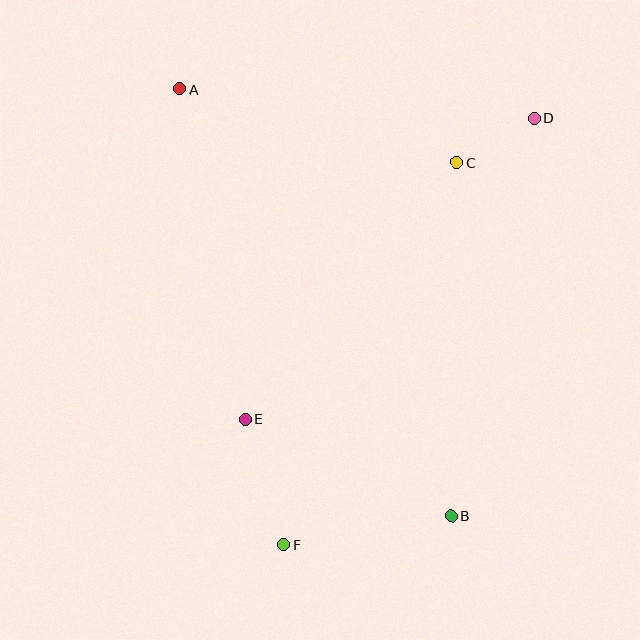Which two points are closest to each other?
Points C and D are closest to each other.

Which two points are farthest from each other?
Points A and B are farthest from each other.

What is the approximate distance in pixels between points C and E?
The distance between C and E is approximately 333 pixels.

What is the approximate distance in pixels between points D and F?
The distance between D and F is approximately 494 pixels.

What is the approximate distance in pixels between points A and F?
The distance between A and F is approximately 467 pixels.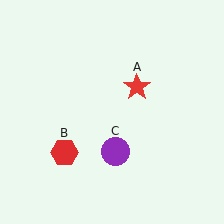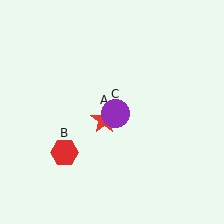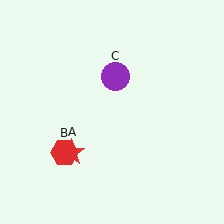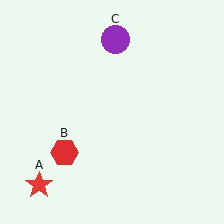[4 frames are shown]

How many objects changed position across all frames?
2 objects changed position: red star (object A), purple circle (object C).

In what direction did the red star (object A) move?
The red star (object A) moved down and to the left.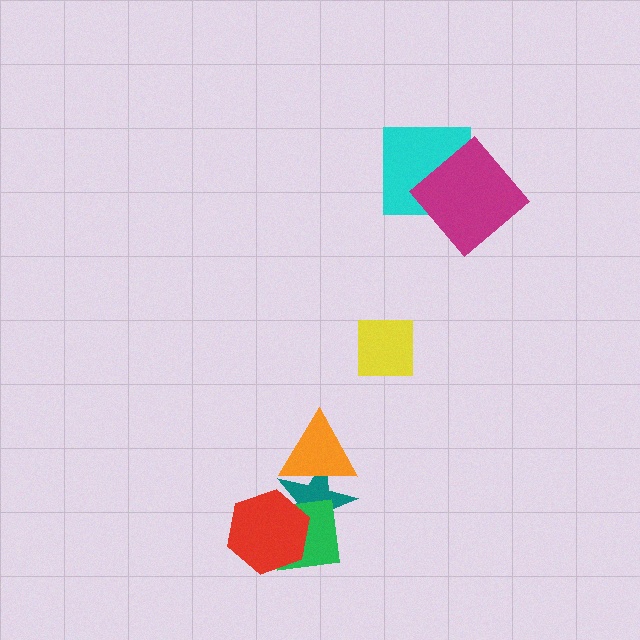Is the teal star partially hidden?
Yes, it is partially covered by another shape.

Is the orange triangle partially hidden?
No, no other shape covers it.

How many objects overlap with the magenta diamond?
1 object overlaps with the magenta diamond.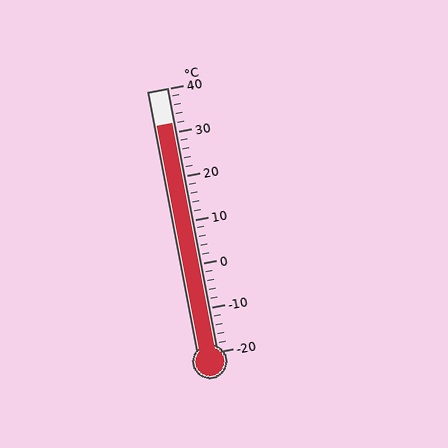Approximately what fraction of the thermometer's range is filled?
The thermometer is filled to approximately 85% of its range.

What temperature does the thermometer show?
The thermometer shows approximately 32°C.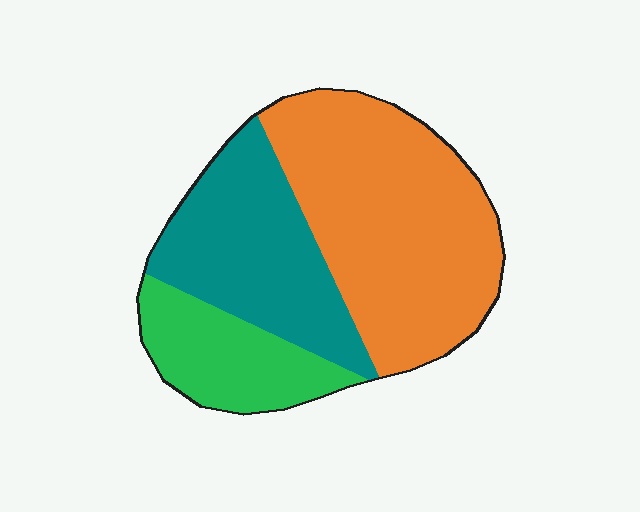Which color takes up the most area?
Orange, at roughly 50%.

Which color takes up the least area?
Green, at roughly 20%.